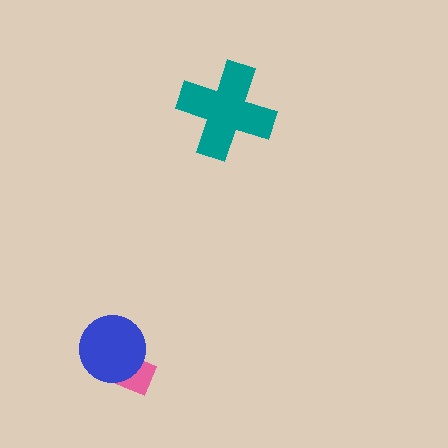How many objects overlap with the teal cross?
0 objects overlap with the teal cross.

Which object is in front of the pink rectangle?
The blue circle is in front of the pink rectangle.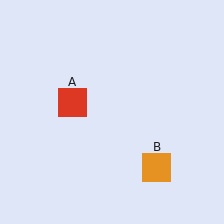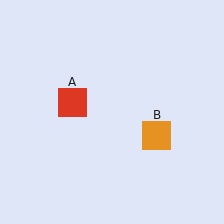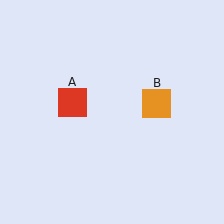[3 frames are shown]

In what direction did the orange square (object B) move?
The orange square (object B) moved up.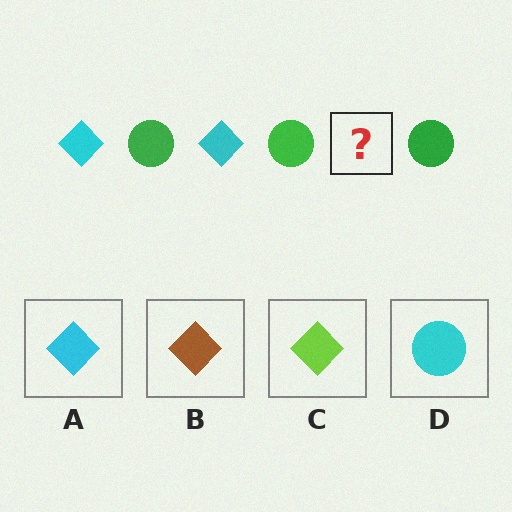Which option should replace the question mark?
Option A.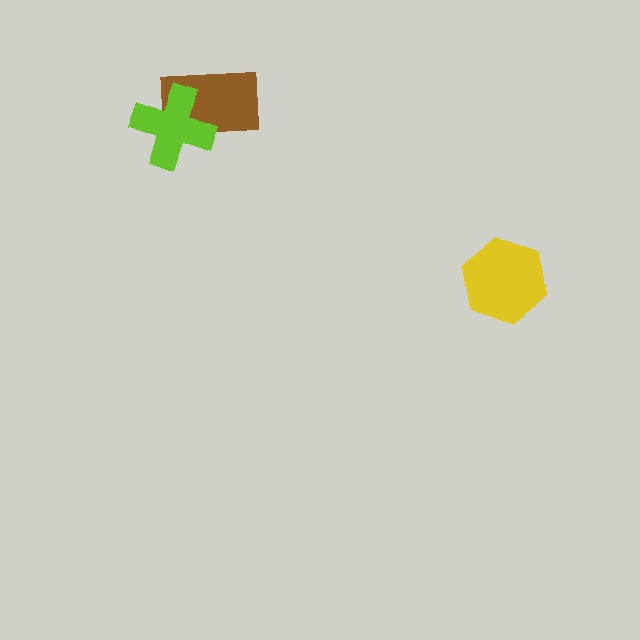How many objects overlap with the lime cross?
1 object overlaps with the lime cross.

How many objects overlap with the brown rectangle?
1 object overlaps with the brown rectangle.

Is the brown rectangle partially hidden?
Yes, it is partially covered by another shape.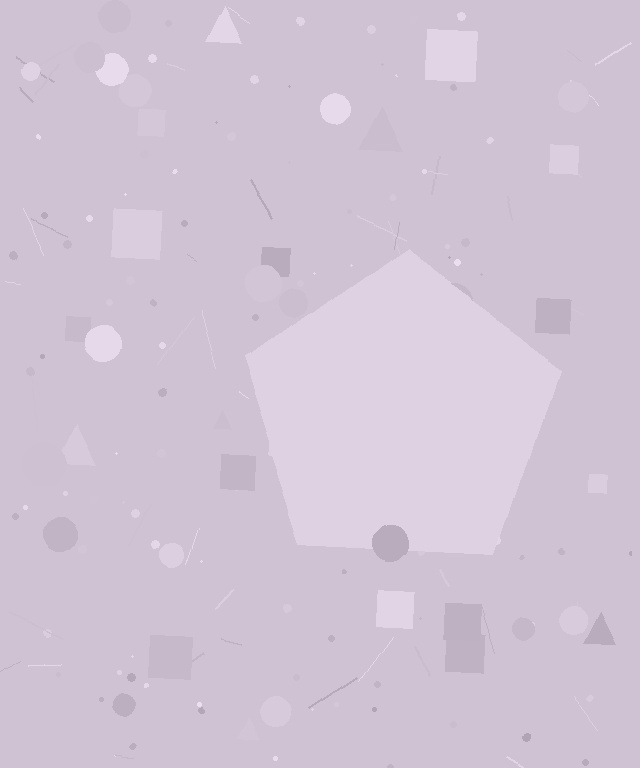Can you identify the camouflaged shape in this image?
The camouflaged shape is a pentagon.